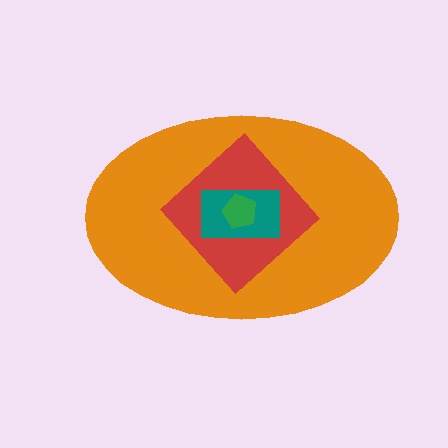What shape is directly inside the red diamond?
The teal rectangle.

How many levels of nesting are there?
4.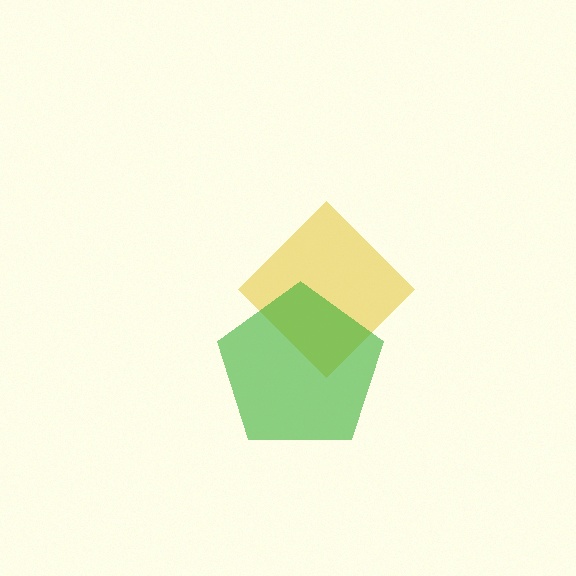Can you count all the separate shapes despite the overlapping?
Yes, there are 2 separate shapes.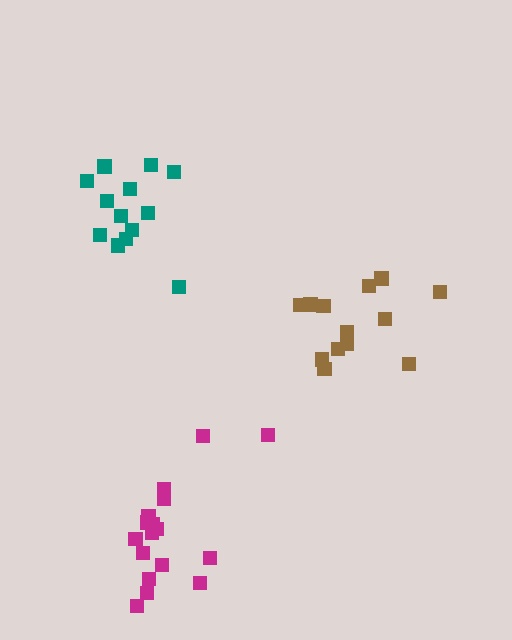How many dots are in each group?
Group 1: 17 dots, Group 2: 13 dots, Group 3: 14 dots (44 total).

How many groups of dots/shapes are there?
There are 3 groups.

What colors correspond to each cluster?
The clusters are colored: magenta, teal, brown.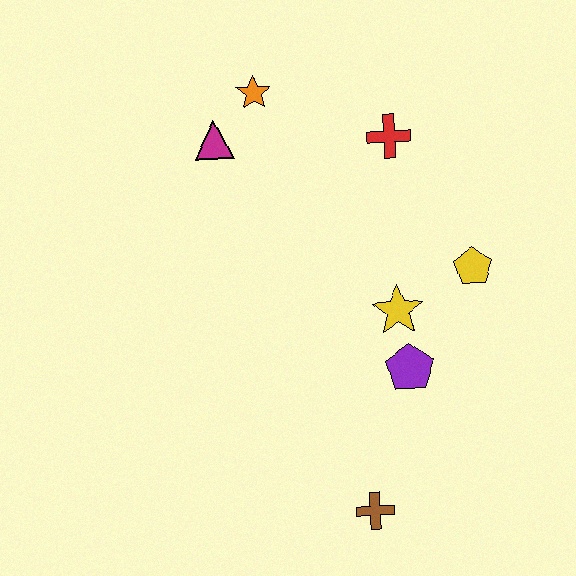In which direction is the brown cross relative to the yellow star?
The brown cross is below the yellow star.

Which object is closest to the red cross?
The orange star is closest to the red cross.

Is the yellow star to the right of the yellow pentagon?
No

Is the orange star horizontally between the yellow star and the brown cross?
No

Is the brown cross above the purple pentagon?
No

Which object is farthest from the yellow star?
The orange star is farthest from the yellow star.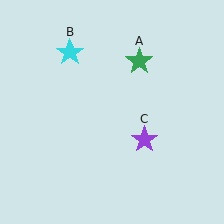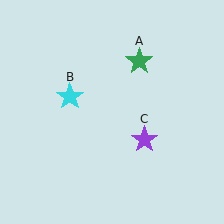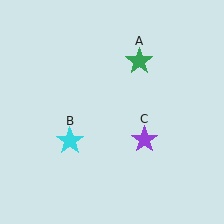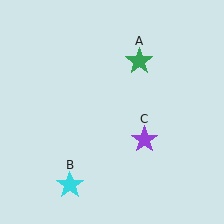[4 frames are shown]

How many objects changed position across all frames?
1 object changed position: cyan star (object B).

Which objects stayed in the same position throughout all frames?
Green star (object A) and purple star (object C) remained stationary.